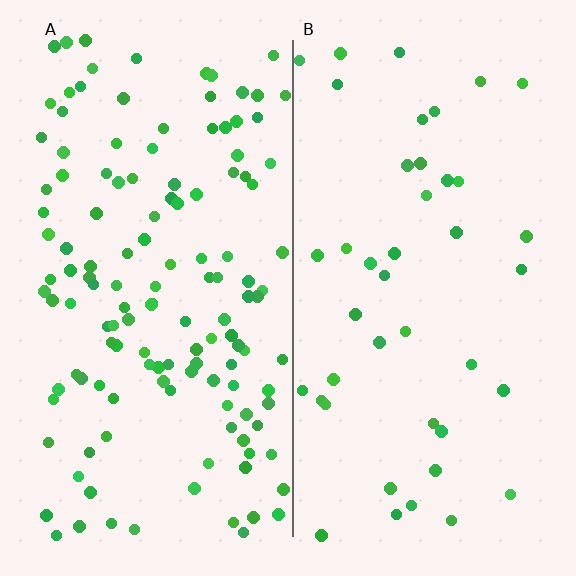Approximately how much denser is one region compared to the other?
Approximately 3.1× — region A over region B.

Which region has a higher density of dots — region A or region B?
A (the left).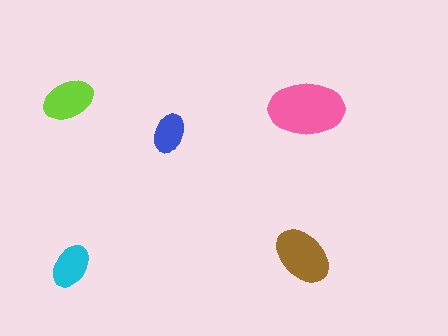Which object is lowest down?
The cyan ellipse is bottommost.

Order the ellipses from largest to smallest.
the pink one, the brown one, the lime one, the cyan one, the blue one.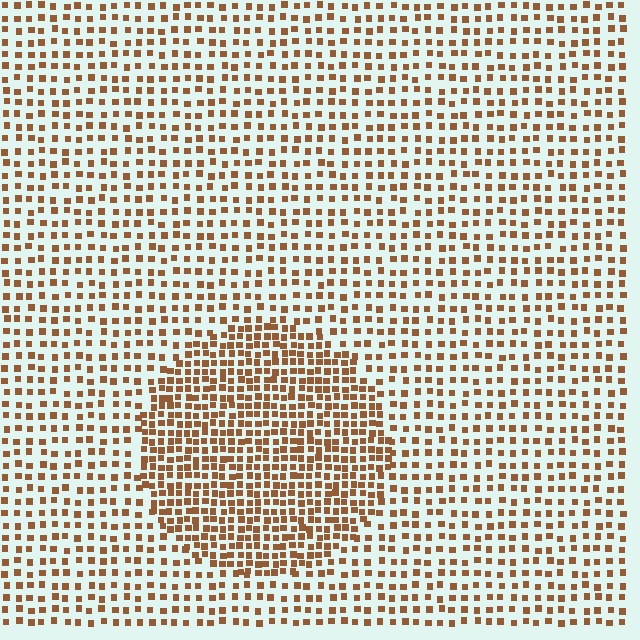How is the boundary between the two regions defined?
The boundary is defined by a change in element density (approximately 1.9x ratio). All elements are the same color, size, and shape.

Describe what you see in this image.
The image contains small brown elements arranged at two different densities. A circle-shaped region is visible where the elements are more densely packed than the surrounding area.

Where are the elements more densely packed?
The elements are more densely packed inside the circle boundary.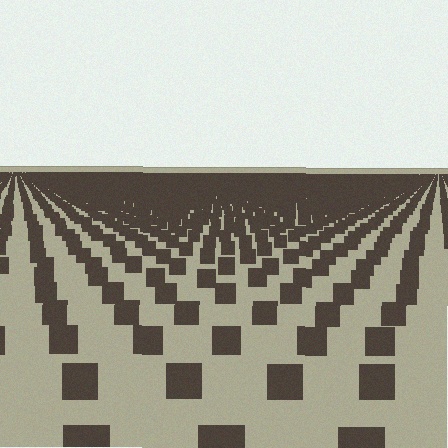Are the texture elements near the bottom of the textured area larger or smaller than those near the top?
Larger. Near the bottom, elements are closer to the viewer and appear at a bigger on-screen size.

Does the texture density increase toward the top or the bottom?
Density increases toward the top.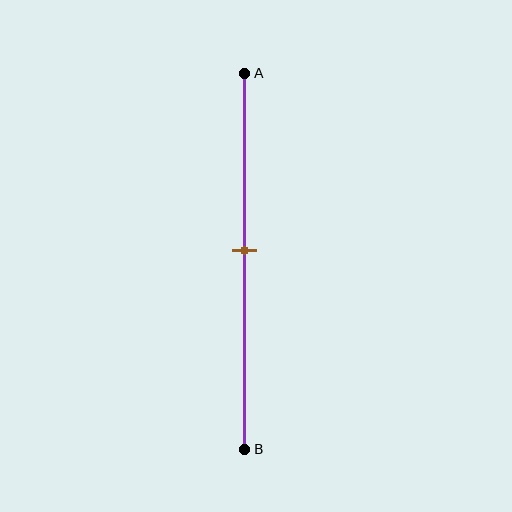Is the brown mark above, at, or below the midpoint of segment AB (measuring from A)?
The brown mark is approximately at the midpoint of segment AB.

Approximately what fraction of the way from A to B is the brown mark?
The brown mark is approximately 45% of the way from A to B.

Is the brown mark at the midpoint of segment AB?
Yes, the mark is approximately at the midpoint.